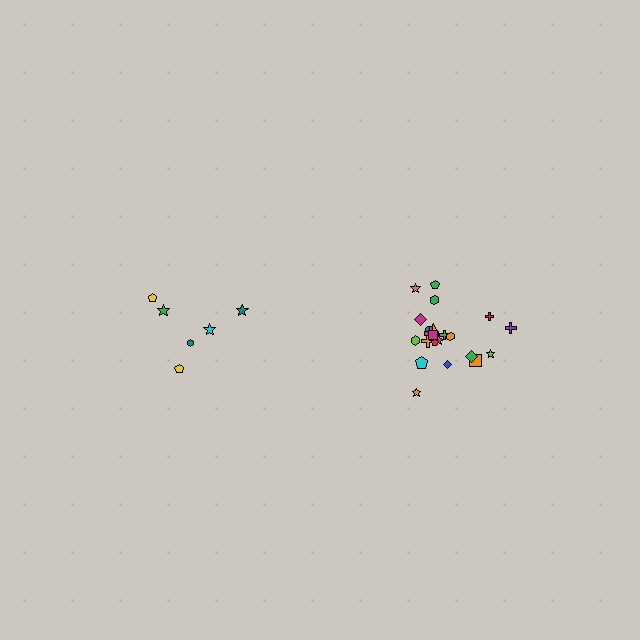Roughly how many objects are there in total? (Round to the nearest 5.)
Roughly 30 objects in total.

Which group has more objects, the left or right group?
The right group.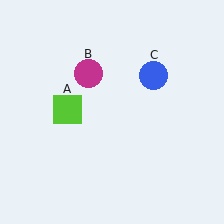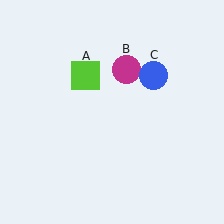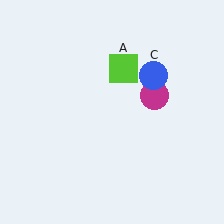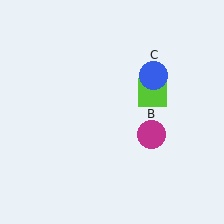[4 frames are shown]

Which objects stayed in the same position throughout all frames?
Blue circle (object C) remained stationary.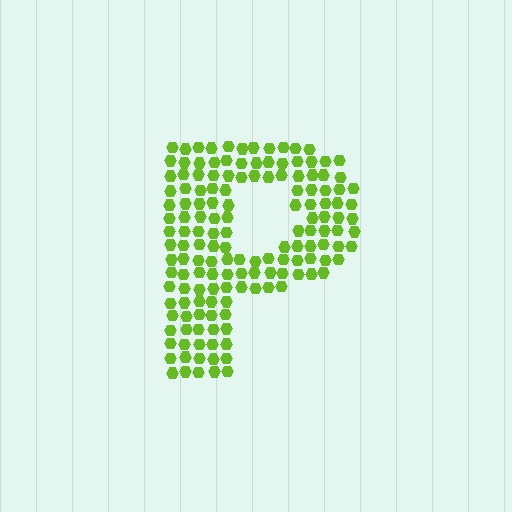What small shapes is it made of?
It is made of small hexagons.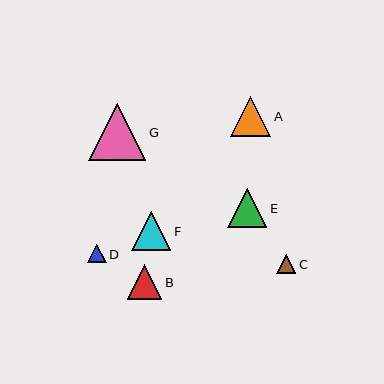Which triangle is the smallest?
Triangle D is the smallest with a size of approximately 18 pixels.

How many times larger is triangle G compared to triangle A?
Triangle G is approximately 1.4 times the size of triangle A.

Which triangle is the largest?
Triangle G is the largest with a size of approximately 57 pixels.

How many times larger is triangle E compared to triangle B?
Triangle E is approximately 1.1 times the size of triangle B.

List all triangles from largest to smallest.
From largest to smallest: G, A, E, F, B, C, D.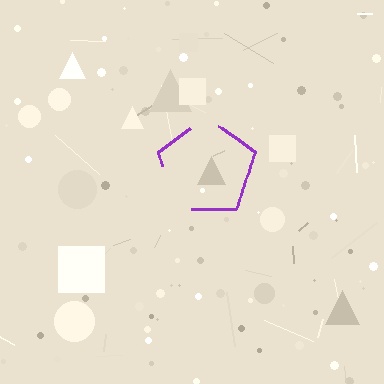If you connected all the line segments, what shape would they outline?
They would outline a pentagon.